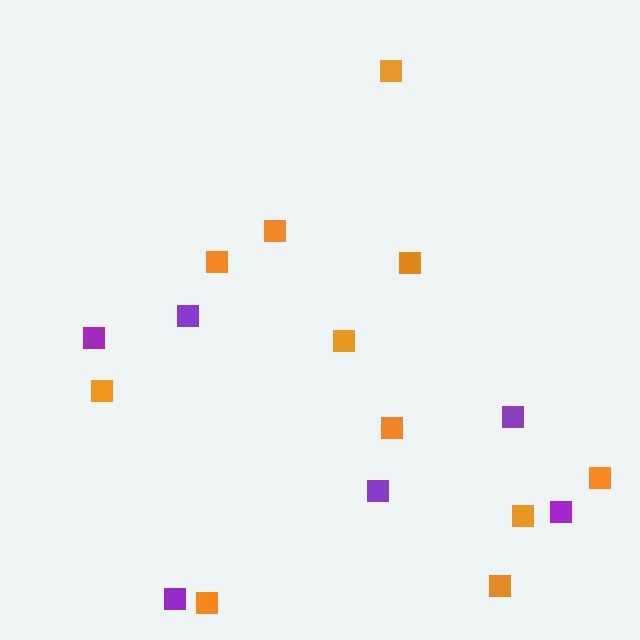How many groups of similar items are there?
There are 2 groups: one group of orange squares (11) and one group of purple squares (6).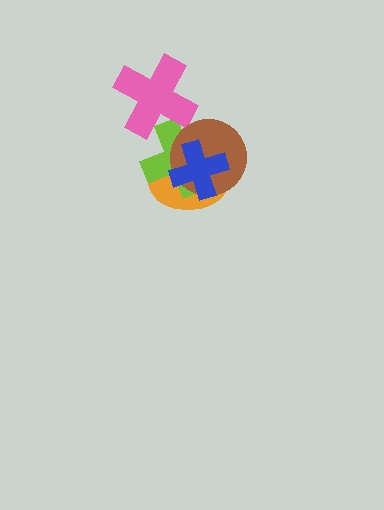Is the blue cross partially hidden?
No, no other shape covers it.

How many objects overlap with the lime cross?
4 objects overlap with the lime cross.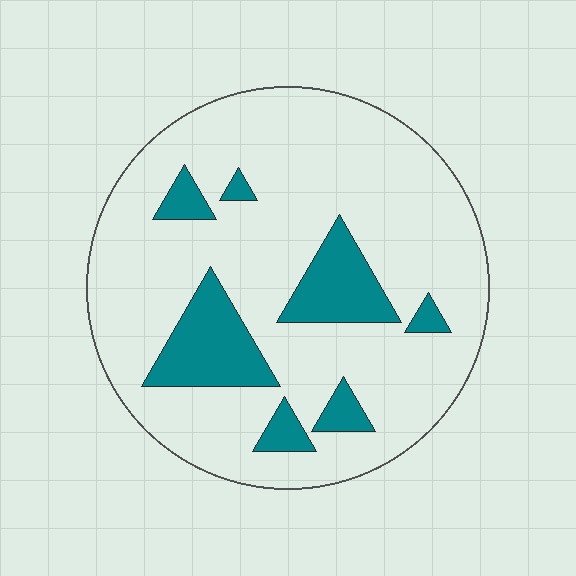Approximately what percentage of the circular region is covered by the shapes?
Approximately 20%.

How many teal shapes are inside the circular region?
7.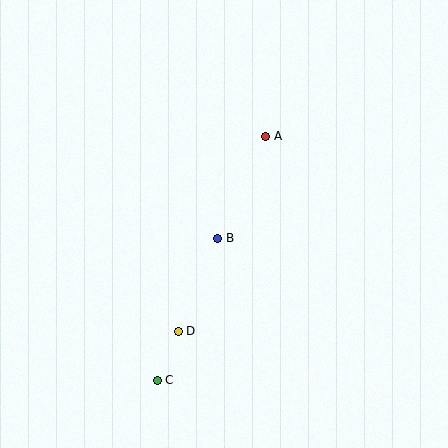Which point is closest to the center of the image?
Point B at (218, 238) is closest to the center.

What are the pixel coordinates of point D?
Point D is at (178, 331).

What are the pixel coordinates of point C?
Point C is at (157, 380).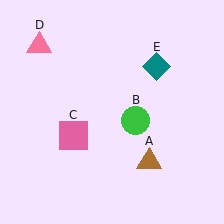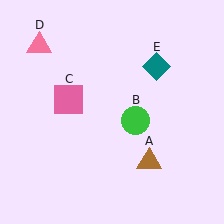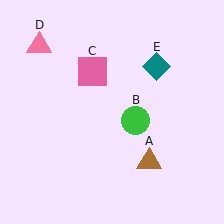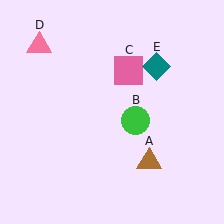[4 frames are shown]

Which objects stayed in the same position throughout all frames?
Brown triangle (object A) and green circle (object B) and pink triangle (object D) and teal diamond (object E) remained stationary.